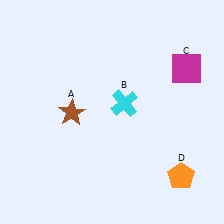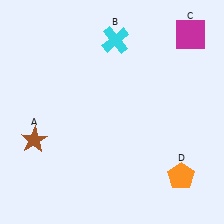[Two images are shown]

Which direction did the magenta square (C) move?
The magenta square (C) moved up.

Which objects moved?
The objects that moved are: the brown star (A), the cyan cross (B), the magenta square (C).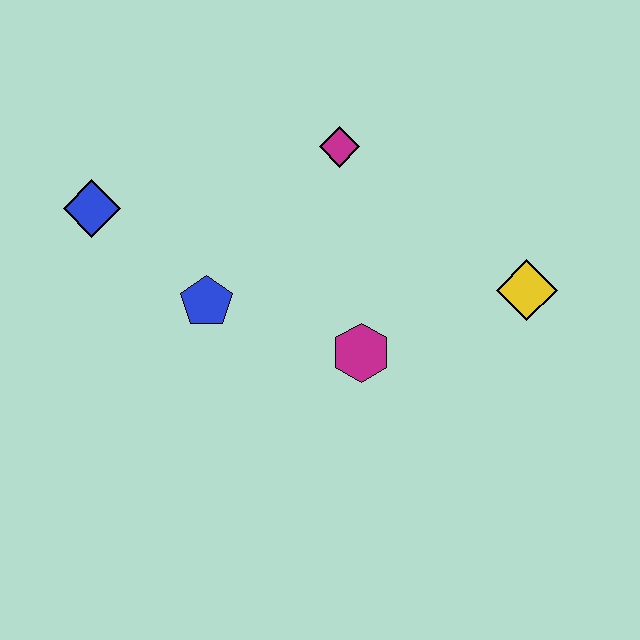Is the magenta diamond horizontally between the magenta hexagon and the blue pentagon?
Yes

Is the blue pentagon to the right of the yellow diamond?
No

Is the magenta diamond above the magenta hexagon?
Yes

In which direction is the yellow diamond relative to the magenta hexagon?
The yellow diamond is to the right of the magenta hexagon.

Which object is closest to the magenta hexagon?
The blue pentagon is closest to the magenta hexagon.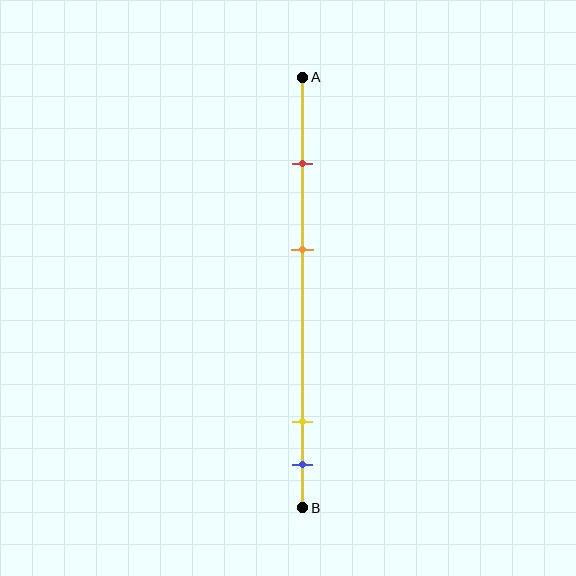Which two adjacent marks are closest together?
The yellow and blue marks are the closest adjacent pair.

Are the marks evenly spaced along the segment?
No, the marks are not evenly spaced.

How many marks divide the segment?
There are 4 marks dividing the segment.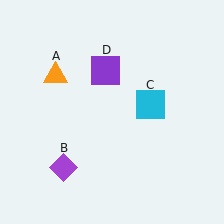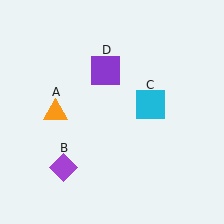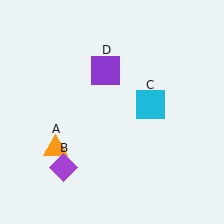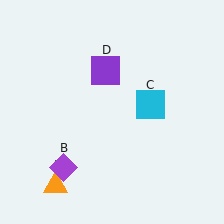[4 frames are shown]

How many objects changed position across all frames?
1 object changed position: orange triangle (object A).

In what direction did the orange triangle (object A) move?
The orange triangle (object A) moved down.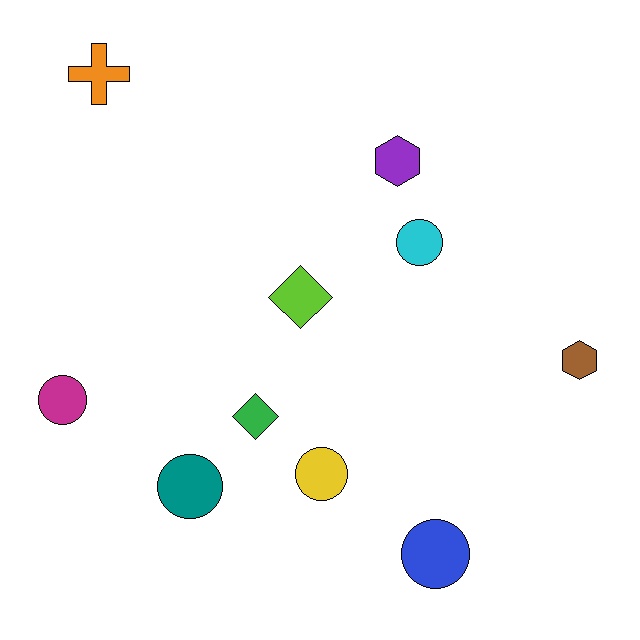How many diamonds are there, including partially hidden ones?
There are 2 diamonds.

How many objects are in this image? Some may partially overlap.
There are 10 objects.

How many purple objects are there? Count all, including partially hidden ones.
There is 1 purple object.